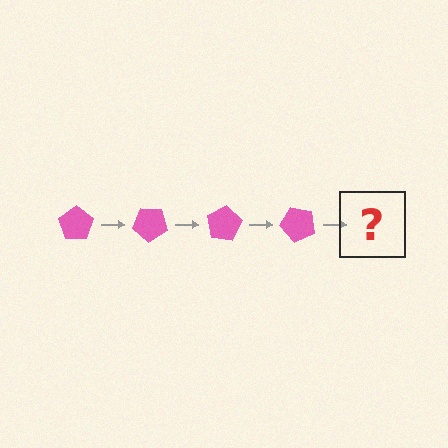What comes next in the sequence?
The next element should be a pink pentagon rotated 160 degrees.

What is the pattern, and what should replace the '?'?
The pattern is that the pentagon rotates 40 degrees each step. The '?' should be a pink pentagon rotated 160 degrees.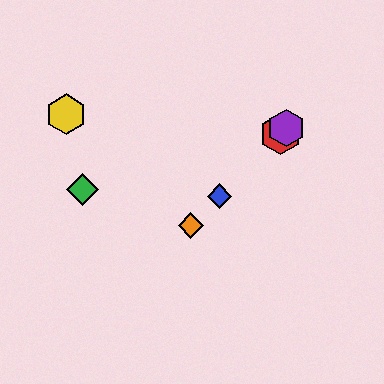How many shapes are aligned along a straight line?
4 shapes (the red hexagon, the blue diamond, the purple hexagon, the orange diamond) are aligned along a straight line.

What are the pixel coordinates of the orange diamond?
The orange diamond is at (191, 226).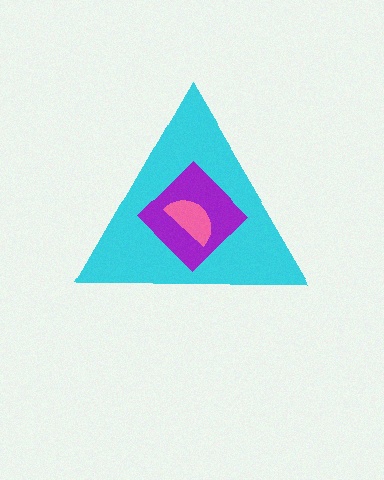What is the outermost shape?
The cyan triangle.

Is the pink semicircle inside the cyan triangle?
Yes.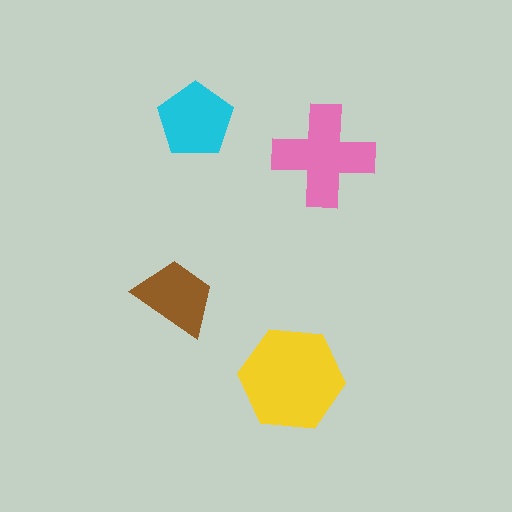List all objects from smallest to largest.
The brown trapezoid, the cyan pentagon, the pink cross, the yellow hexagon.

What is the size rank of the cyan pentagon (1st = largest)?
3rd.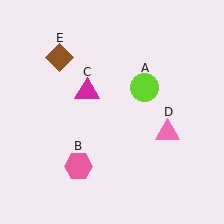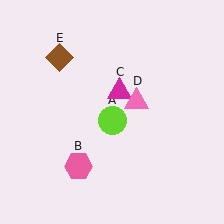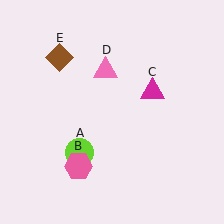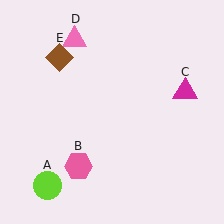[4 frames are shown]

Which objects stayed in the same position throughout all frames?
Pink hexagon (object B) and brown diamond (object E) remained stationary.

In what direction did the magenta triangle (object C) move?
The magenta triangle (object C) moved right.